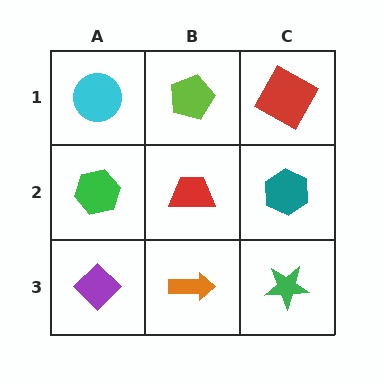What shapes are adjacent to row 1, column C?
A teal hexagon (row 2, column C), a lime pentagon (row 1, column B).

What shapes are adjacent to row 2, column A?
A cyan circle (row 1, column A), a purple diamond (row 3, column A), a red trapezoid (row 2, column B).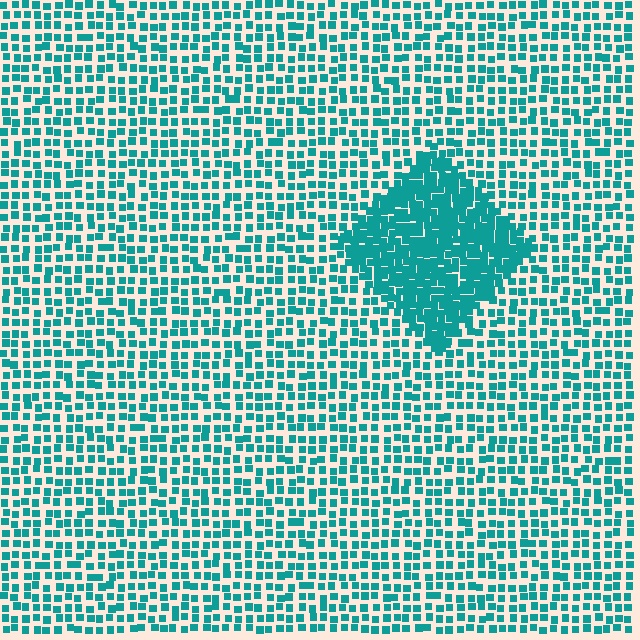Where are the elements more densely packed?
The elements are more densely packed inside the diamond boundary.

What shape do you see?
I see a diamond.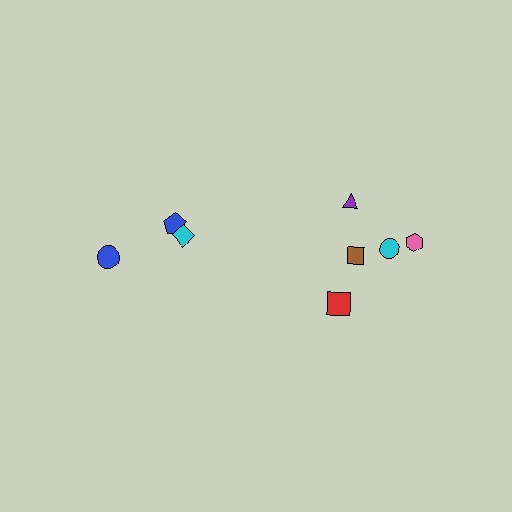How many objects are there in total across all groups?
There are 8 objects.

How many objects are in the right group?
There are 5 objects.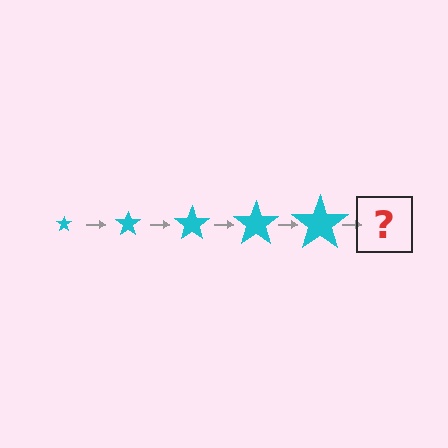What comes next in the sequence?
The next element should be a cyan star, larger than the previous one.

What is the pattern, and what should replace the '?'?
The pattern is that the star gets progressively larger each step. The '?' should be a cyan star, larger than the previous one.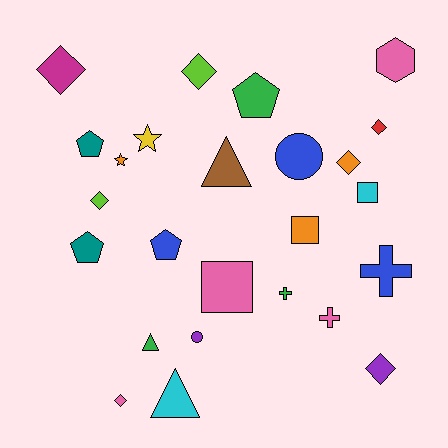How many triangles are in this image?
There are 3 triangles.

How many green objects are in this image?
There are 3 green objects.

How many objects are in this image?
There are 25 objects.